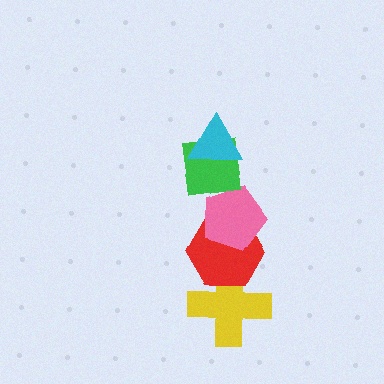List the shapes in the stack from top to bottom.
From top to bottom: the cyan triangle, the green square, the pink pentagon, the red hexagon, the yellow cross.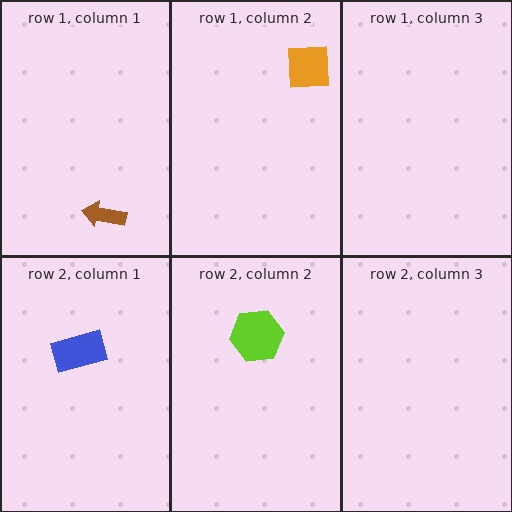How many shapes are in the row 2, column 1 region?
1.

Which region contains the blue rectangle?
The row 2, column 1 region.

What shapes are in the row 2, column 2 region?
The lime hexagon.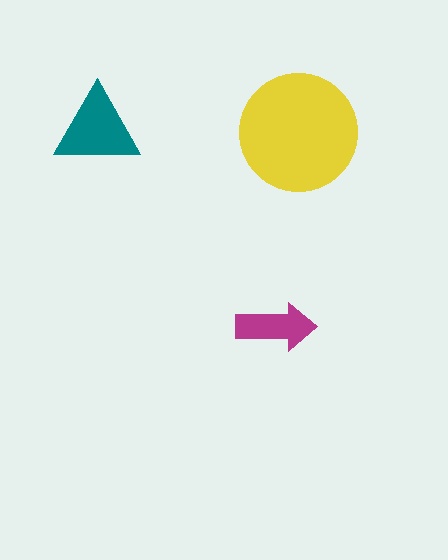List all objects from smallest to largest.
The magenta arrow, the teal triangle, the yellow circle.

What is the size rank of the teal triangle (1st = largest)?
2nd.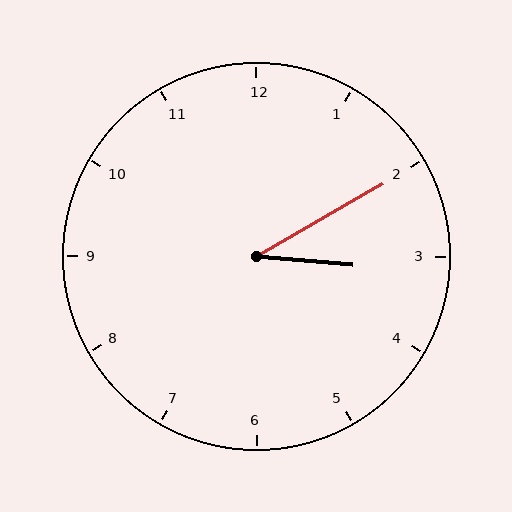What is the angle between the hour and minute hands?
Approximately 35 degrees.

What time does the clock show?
3:10.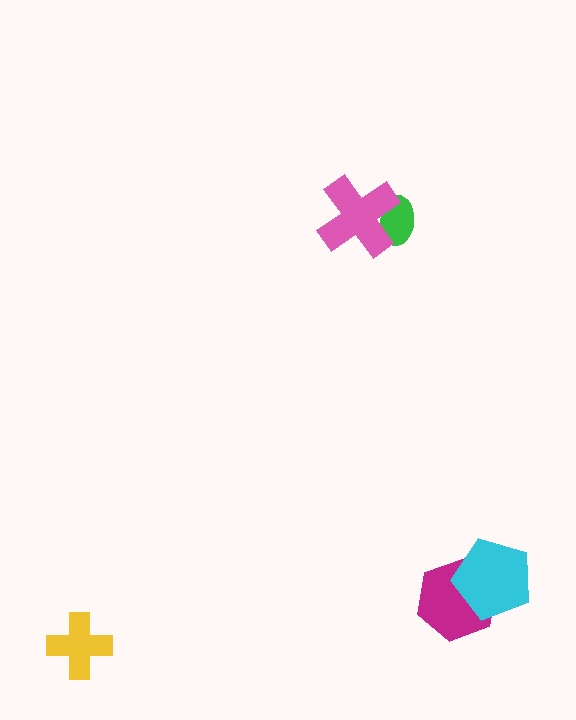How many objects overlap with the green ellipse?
1 object overlaps with the green ellipse.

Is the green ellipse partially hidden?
Yes, it is partially covered by another shape.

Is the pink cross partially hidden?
No, no other shape covers it.